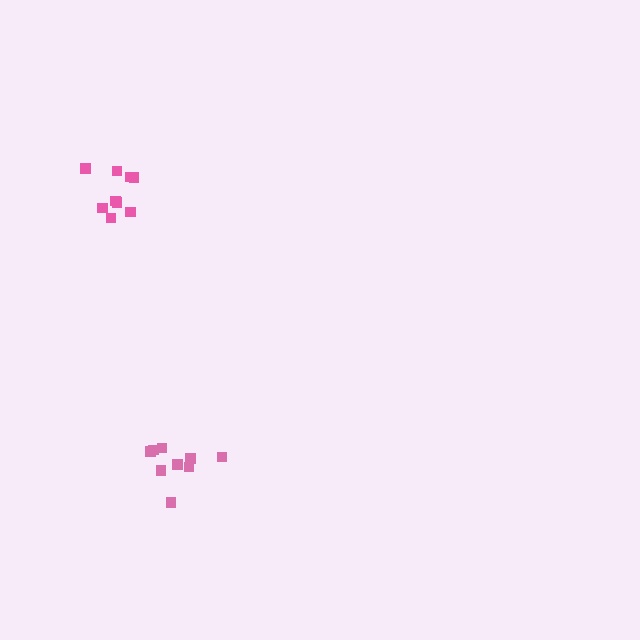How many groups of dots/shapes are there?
There are 2 groups.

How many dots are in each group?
Group 1: 9 dots, Group 2: 9 dots (18 total).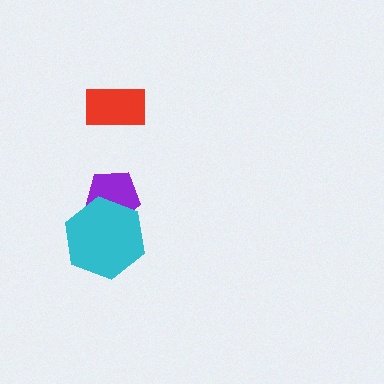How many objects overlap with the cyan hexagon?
1 object overlaps with the cyan hexagon.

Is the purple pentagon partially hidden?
Yes, it is partially covered by another shape.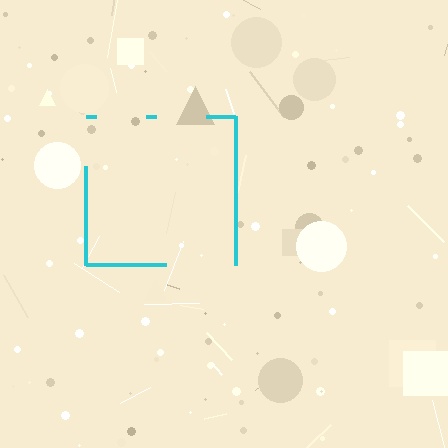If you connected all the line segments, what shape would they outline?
They would outline a square.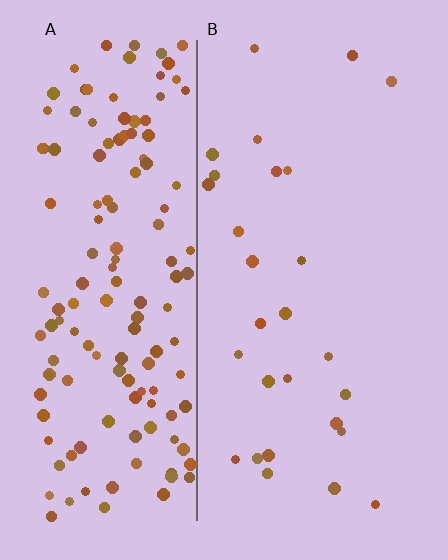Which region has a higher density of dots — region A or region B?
A (the left).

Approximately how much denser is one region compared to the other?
Approximately 5.3× — region A over region B.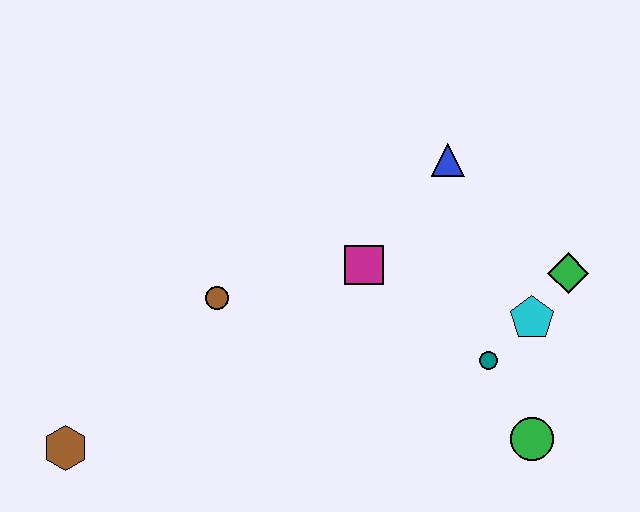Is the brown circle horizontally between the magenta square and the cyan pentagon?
No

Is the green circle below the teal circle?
Yes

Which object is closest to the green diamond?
The cyan pentagon is closest to the green diamond.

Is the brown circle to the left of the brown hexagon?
No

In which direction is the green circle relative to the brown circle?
The green circle is to the right of the brown circle.